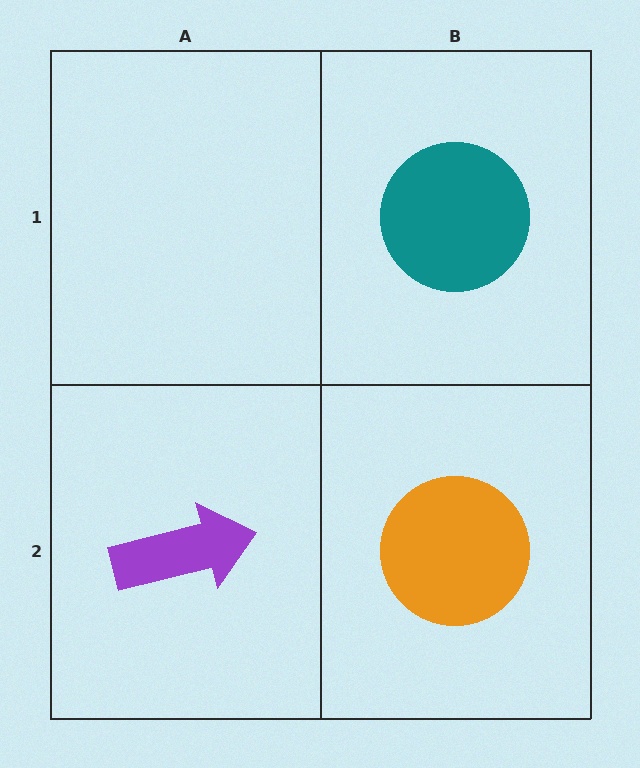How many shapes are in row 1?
1 shape.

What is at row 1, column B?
A teal circle.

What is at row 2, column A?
A purple arrow.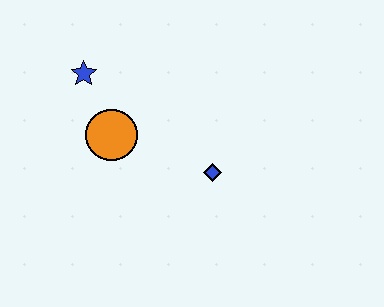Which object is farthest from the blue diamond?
The blue star is farthest from the blue diamond.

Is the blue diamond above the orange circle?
No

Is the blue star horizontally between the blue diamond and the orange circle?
No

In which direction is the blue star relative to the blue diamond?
The blue star is to the left of the blue diamond.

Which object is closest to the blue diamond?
The orange circle is closest to the blue diamond.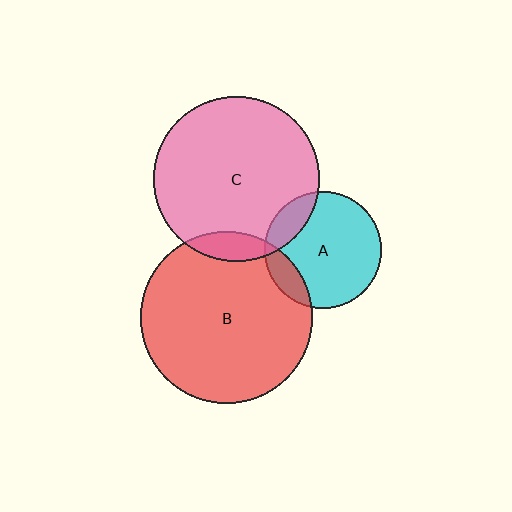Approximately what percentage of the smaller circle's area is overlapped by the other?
Approximately 15%.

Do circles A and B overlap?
Yes.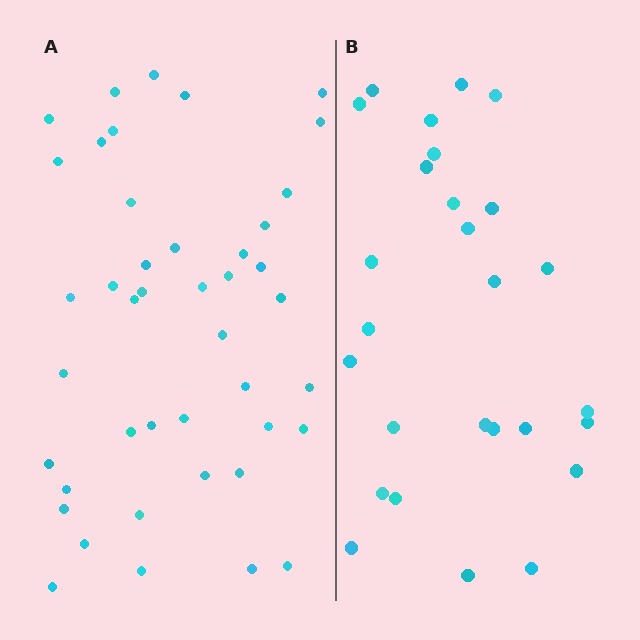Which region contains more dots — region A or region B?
Region A (the left region) has more dots.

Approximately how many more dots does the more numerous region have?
Region A has approximately 15 more dots than region B.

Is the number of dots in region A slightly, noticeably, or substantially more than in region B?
Region A has substantially more. The ratio is roughly 1.6 to 1.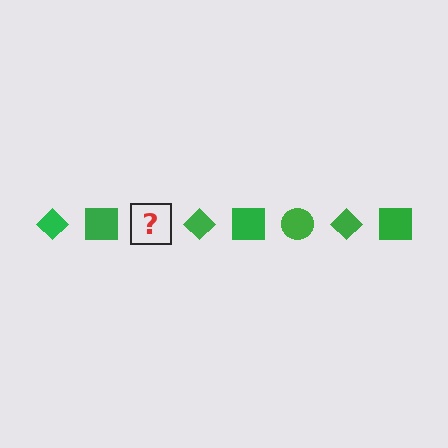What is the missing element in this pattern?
The missing element is a green circle.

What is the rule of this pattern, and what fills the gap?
The rule is that the pattern cycles through diamond, square, circle shapes in green. The gap should be filled with a green circle.